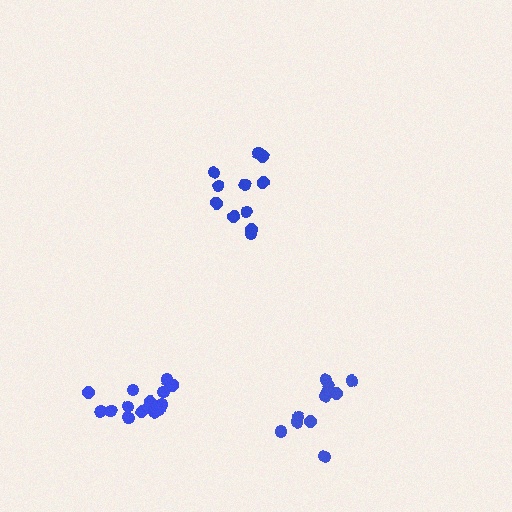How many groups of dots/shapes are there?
There are 3 groups.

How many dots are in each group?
Group 1: 11 dots, Group 2: 11 dots, Group 3: 15 dots (37 total).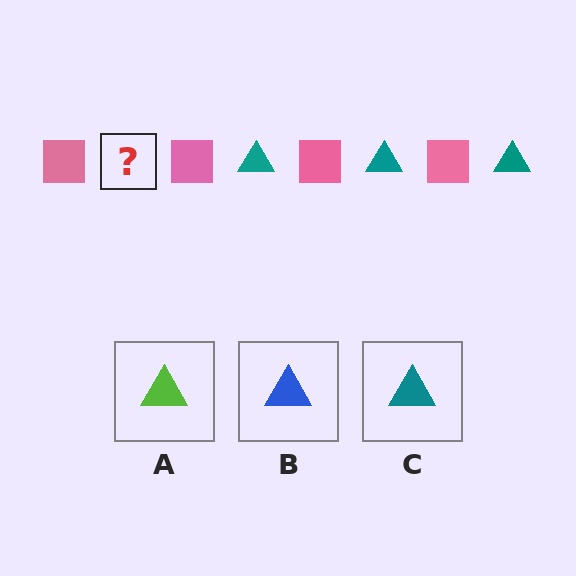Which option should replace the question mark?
Option C.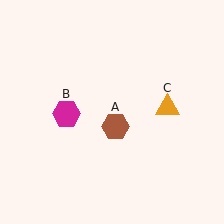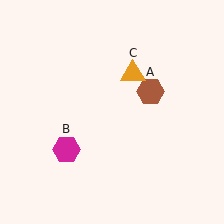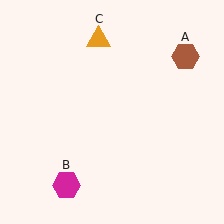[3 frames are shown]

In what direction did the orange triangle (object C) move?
The orange triangle (object C) moved up and to the left.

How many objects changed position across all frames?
3 objects changed position: brown hexagon (object A), magenta hexagon (object B), orange triangle (object C).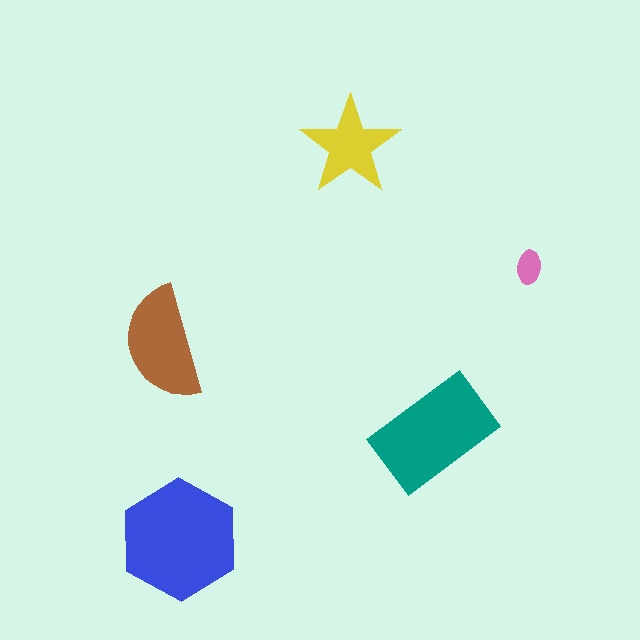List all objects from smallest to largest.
The pink ellipse, the yellow star, the brown semicircle, the teal rectangle, the blue hexagon.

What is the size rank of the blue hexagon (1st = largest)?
1st.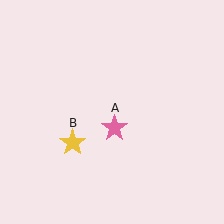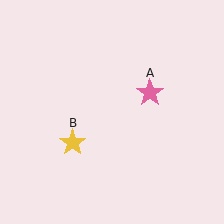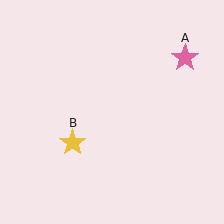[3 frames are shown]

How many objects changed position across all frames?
1 object changed position: pink star (object A).